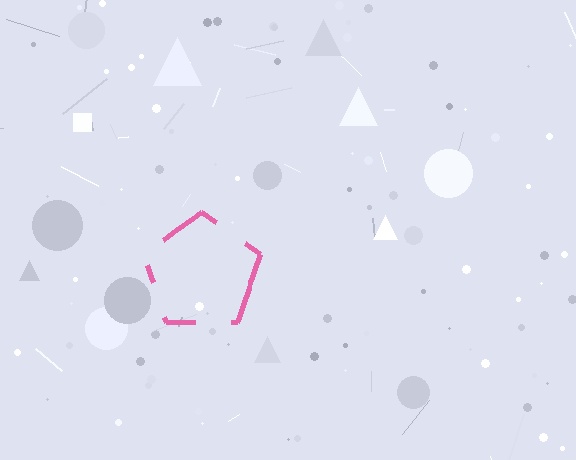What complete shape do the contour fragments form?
The contour fragments form a pentagon.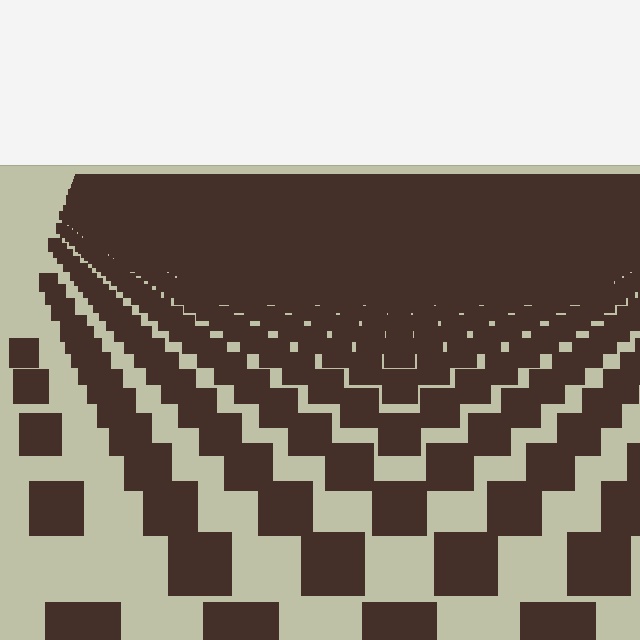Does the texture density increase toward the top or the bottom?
Density increases toward the top.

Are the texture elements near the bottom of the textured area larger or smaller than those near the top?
Larger. Near the bottom, elements are closer to the viewer and appear at a bigger on-screen size.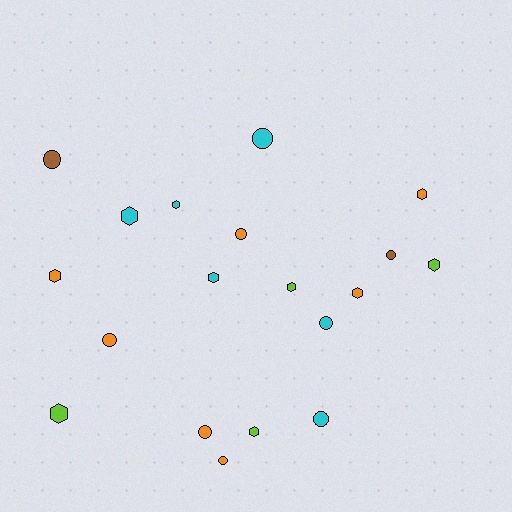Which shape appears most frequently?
Hexagon, with 10 objects.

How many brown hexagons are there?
There are no brown hexagons.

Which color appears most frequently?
Orange, with 7 objects.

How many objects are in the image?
There are 19 objects.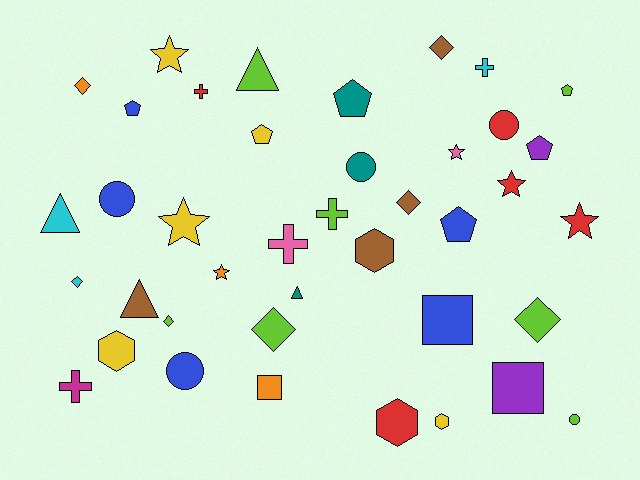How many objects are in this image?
There are 40 objects.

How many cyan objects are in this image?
There are 3 cyan objects.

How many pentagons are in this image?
There are 6 pentagons.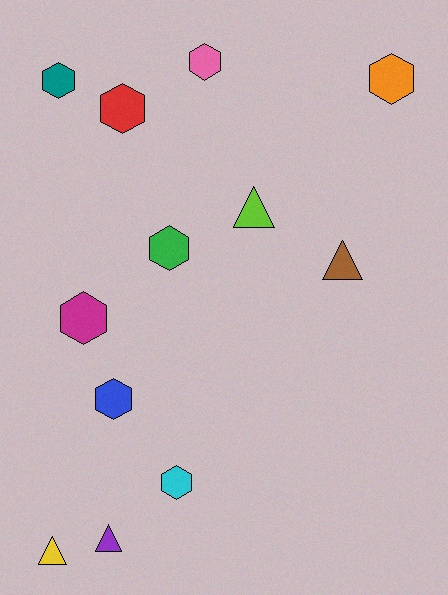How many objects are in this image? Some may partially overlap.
There are 12 objects.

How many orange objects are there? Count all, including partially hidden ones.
There is 1 orange object.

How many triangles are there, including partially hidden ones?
There are 4 triangles.